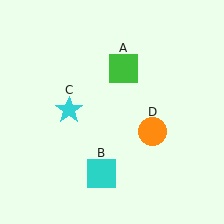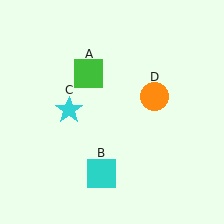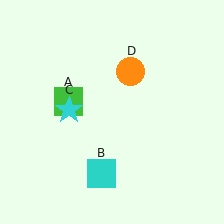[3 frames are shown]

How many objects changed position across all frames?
2 objects changed position: green square (object A), orange circle (object D).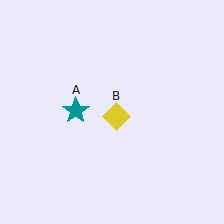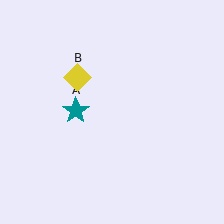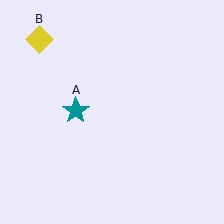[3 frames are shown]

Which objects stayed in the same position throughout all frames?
Teal star (object A) remained stationary.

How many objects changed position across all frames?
1 object changed position: yellow diamond (object B).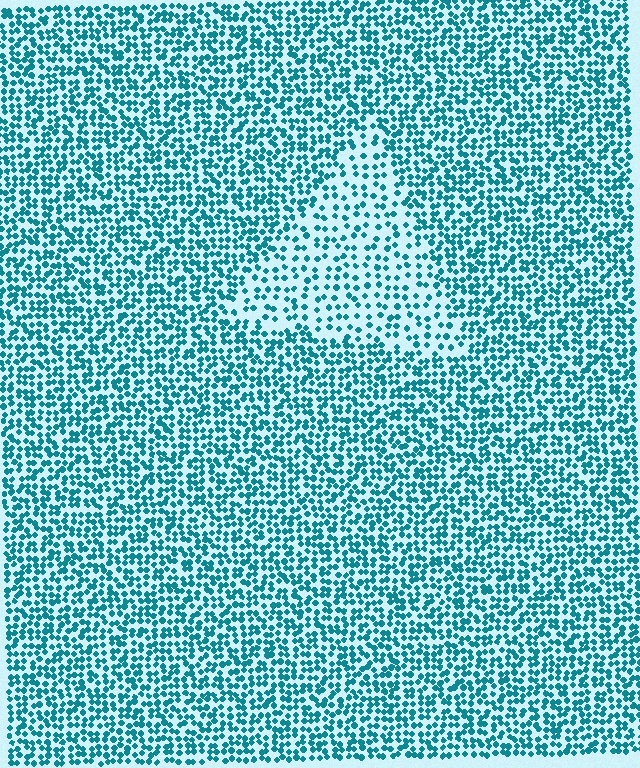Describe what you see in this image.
The image contains small teal elements arranged at two different densities. A triangle-shaped region is visible where the elements are less densely packed than the surrounding area.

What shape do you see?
I see a triangle.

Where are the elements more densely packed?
The elements are more densely packed outside the triangle boundary.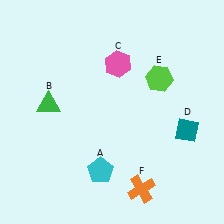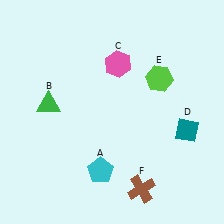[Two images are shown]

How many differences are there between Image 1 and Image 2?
There is 1 difference between the two images.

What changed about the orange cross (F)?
In Image 1, F is orange. In Image 2, it changed to brown.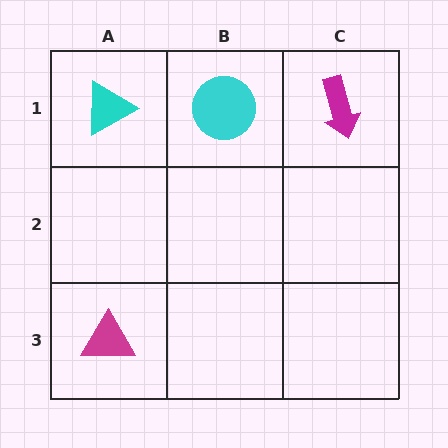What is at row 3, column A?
A magenta triangle.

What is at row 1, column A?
A cyan triangle.